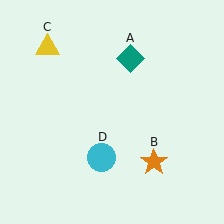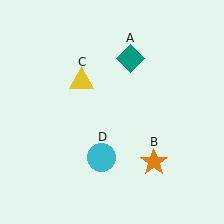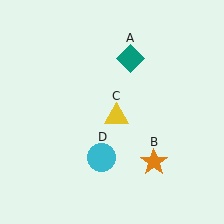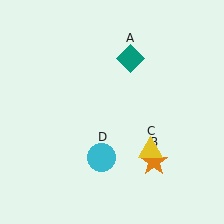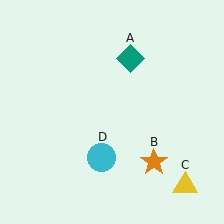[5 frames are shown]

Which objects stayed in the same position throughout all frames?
Teal diamond (object A) and orange star (object B) and cyan circle (object D) remained stationary.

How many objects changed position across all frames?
1 object changed position: yellow triangle (object C).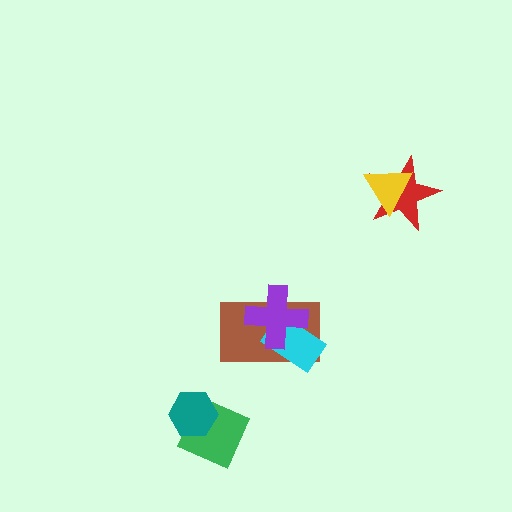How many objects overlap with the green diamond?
1 object overlaps with the green diamond.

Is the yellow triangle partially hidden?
No, no other shape covers it.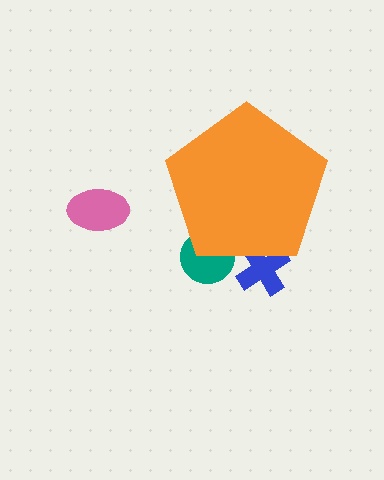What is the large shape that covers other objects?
An orange pentagon.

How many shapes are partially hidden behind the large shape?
2 shapes are partially hidden.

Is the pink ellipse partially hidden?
No, the pink ellipse is fully visible.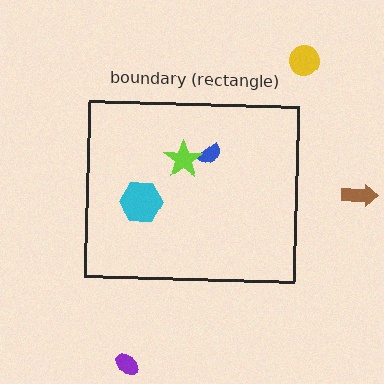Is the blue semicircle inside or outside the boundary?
Inside.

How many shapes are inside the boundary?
3 inside, 3 outside.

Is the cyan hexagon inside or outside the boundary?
Inside.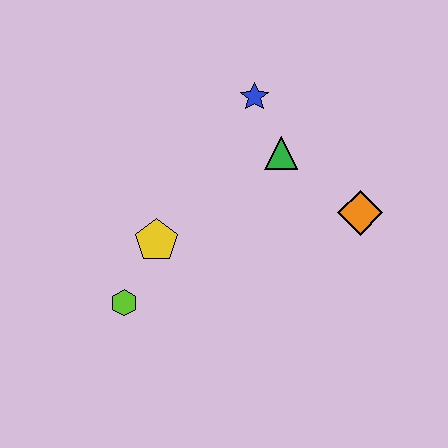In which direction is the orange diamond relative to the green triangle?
The orange diamond is to the right of the green triangle.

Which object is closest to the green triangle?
The blue star is closest to the green triangle.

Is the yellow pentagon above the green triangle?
No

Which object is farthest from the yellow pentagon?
The orange diamond is farthest from the yellow pentagon.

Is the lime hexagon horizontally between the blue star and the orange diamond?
No